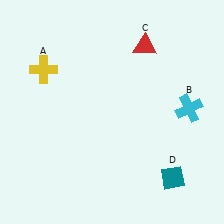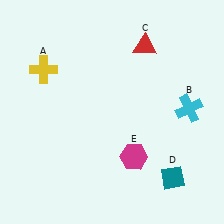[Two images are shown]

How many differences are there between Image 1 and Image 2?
There is 1 difference between the two images.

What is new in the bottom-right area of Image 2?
A magenta hexagon (E) was added in the bottom-right area of Image 2.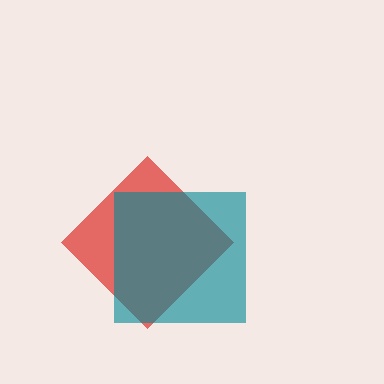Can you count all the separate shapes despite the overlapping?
Yes, there are 2 separate shapes.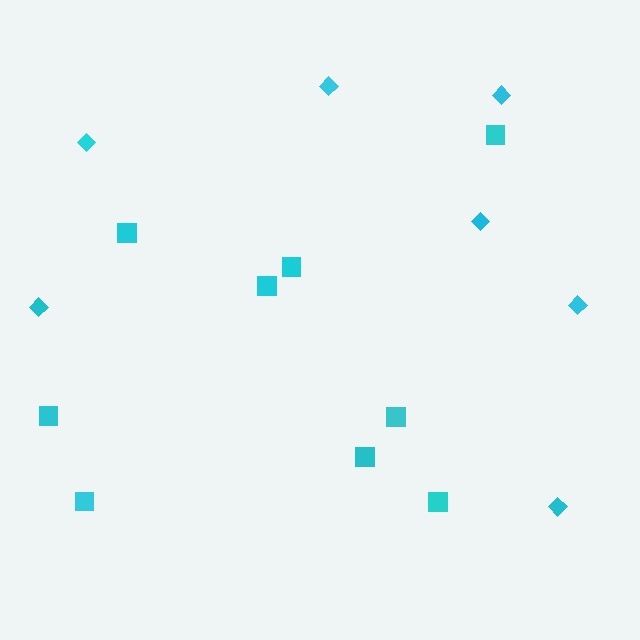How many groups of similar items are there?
There are 2 groups: one group of squares (9) and one group of diamonds (7).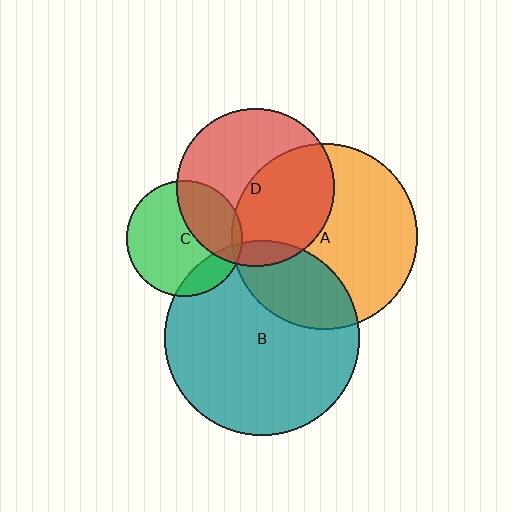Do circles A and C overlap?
Yes.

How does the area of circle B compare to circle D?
Approximately 1.5 times.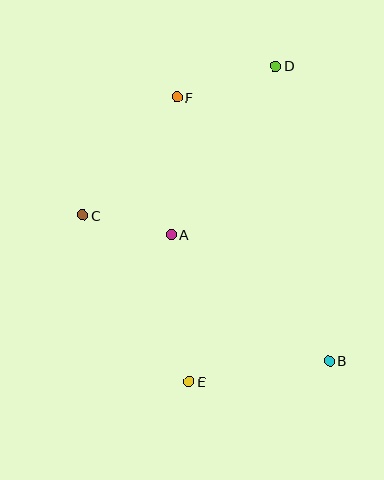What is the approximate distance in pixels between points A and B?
The distance between A and B is approximately 202 pixels.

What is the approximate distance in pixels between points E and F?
The distance between E and F is approximately 285 pixels.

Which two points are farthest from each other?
Points D and E are farthest from each other.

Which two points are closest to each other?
Points A and C are closest to each other.